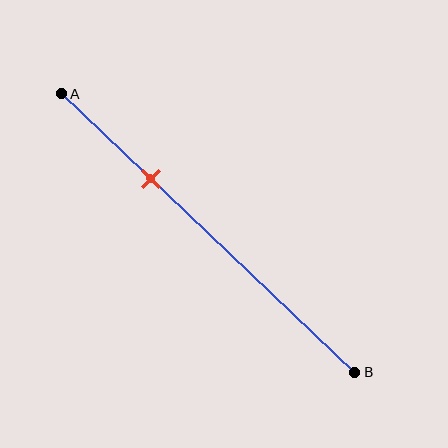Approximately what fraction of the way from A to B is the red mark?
The red mark is approximately 30% of the way from A to B.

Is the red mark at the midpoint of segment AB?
No, the mark is at about 30% from A, not at the 50% midpoint.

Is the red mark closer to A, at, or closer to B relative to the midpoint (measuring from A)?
The red mark is closer to point A than the midpoint of segment AB.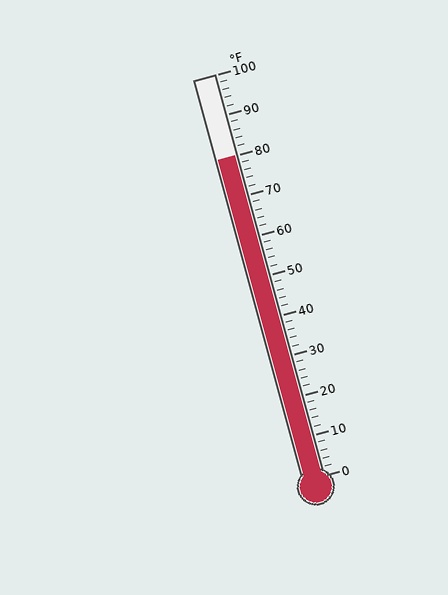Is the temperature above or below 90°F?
The temperature is below 90°F.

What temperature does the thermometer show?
The thermometer shows approximately 80°F.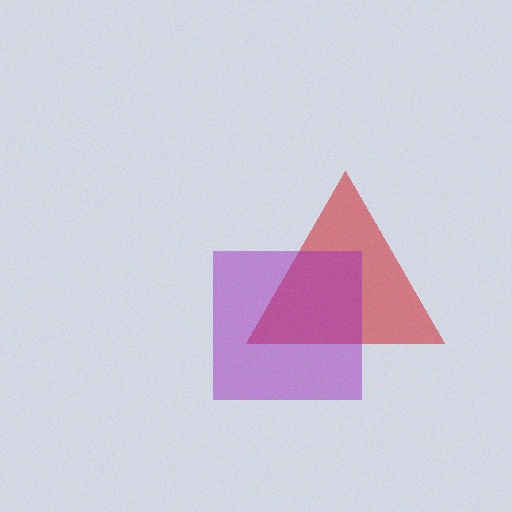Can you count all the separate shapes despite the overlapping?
Yes, there are 2 separate shapes.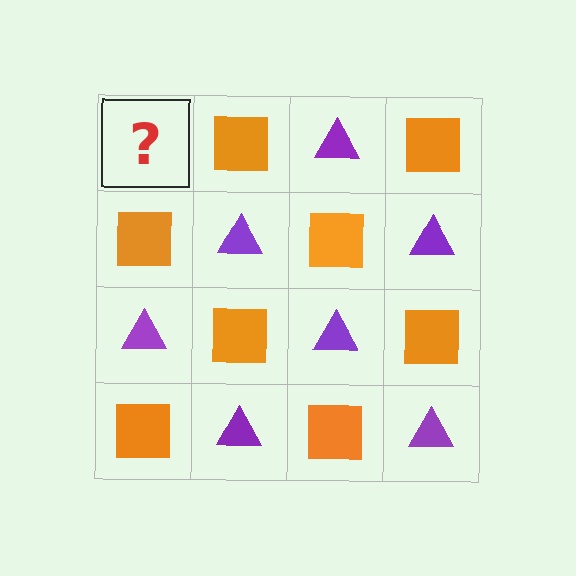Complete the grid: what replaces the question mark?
The question mark should be replaced with a purple triangle.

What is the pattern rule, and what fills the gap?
The rule is that it alternates purple triangle and orange square in a checkerboard pattern. The gap should be filled with a purple triangle.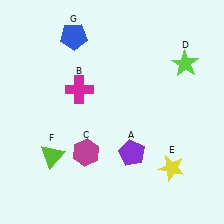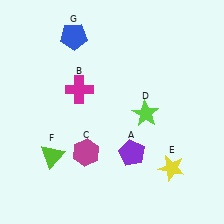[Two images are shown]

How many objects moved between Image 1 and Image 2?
1 object moved between the two images.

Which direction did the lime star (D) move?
The lime star (D) moved down.